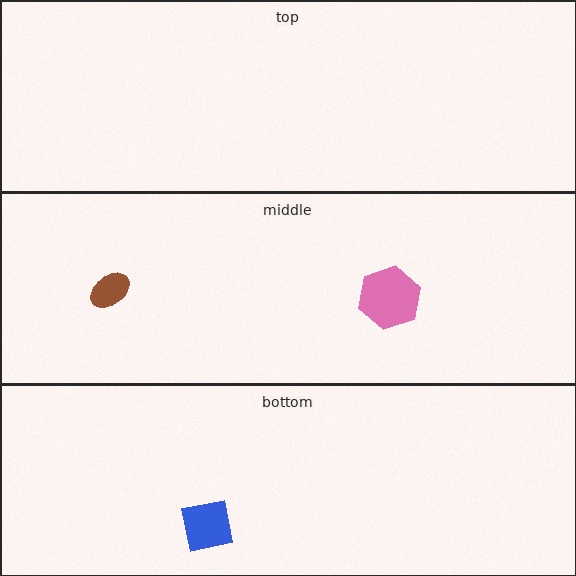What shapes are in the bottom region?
The blue square.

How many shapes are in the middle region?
2.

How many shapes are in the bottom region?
1.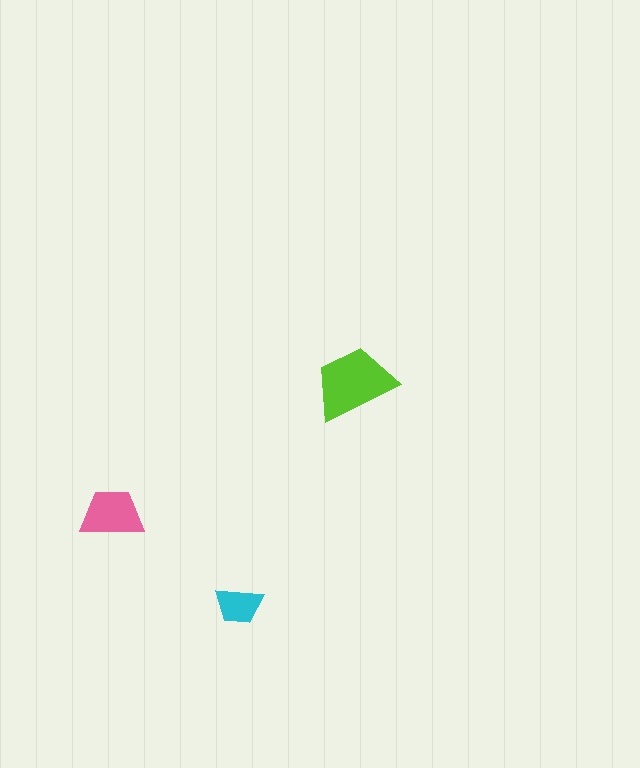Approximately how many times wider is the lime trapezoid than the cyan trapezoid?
About 1.5 times wider.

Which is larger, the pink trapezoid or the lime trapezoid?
The lime one.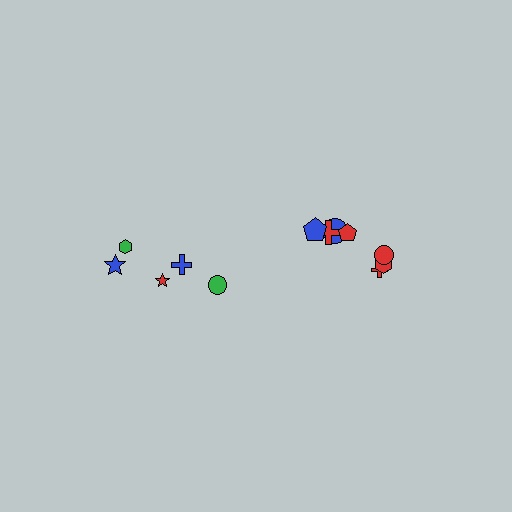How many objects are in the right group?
There are 7 objects.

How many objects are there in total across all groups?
There are 12 objects.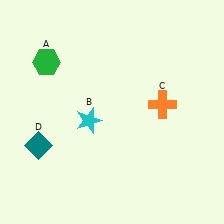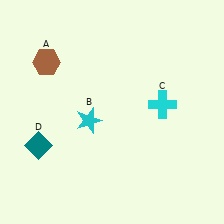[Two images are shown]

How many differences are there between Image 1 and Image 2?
There are 2 differences between the two images.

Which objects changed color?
A changed from green to brown. C changed from orange to cyan.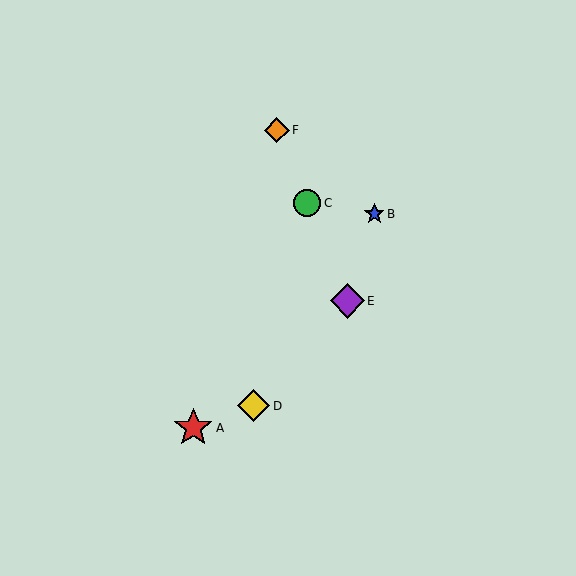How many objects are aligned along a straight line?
3 objects (C, E, F) are aligned along a straight line.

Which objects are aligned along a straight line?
Objects C, E, F are aligned along a straight line.